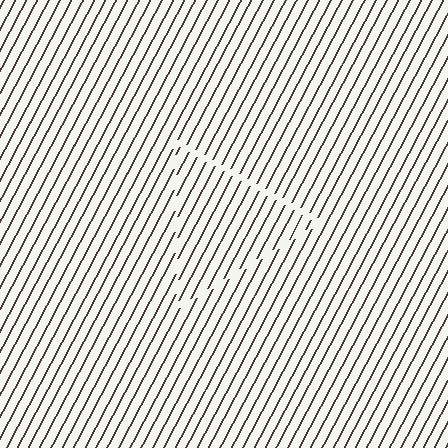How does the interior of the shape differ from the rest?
The interior of the shape contains the same grating, shifted by half a period — the contour is defined by the phase discontinuity where line-ends from the inner and outer gratings abut.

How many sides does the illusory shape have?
3 sides — the line-ends trace a triangle.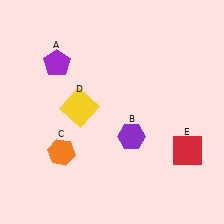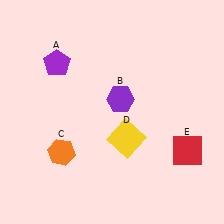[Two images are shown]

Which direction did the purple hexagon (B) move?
The purple hexagon (B) moved up.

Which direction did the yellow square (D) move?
The yellow square (D) moved right.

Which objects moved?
The objects that moved are: the purple hexagon (B), the yellow square (D).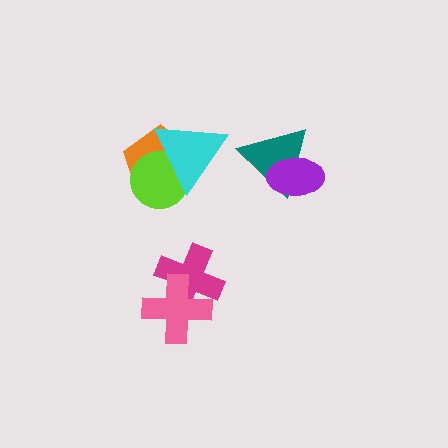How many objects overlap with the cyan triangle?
2 objects overlap with the cyan triangle.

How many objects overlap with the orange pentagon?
2 objects overlap with the orange pentagon.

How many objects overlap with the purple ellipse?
1 object overlaps with the purple ellipse.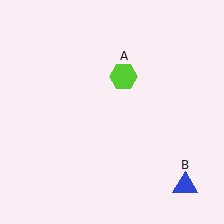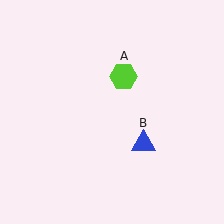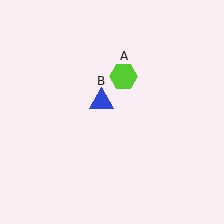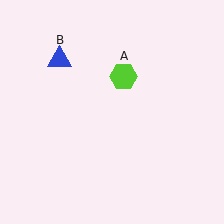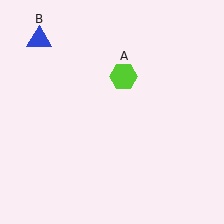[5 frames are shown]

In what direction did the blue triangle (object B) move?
The blue triangle (object B) moved up and to the left.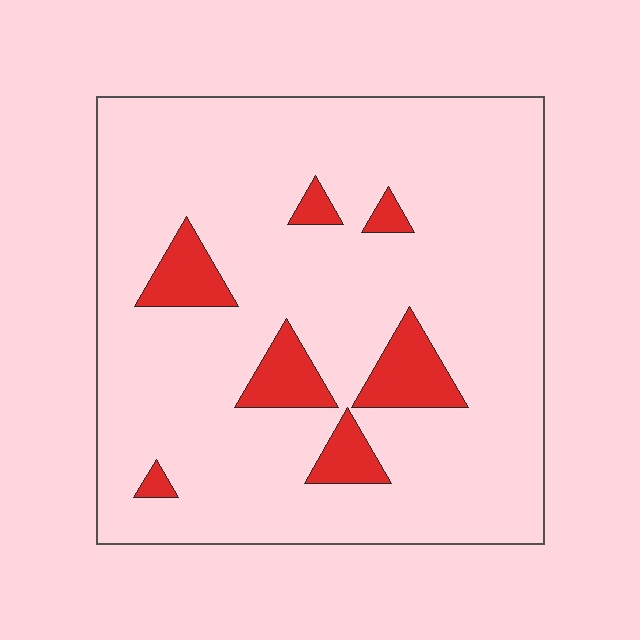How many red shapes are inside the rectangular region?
7.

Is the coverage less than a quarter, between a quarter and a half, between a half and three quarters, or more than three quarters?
Less than a quarter.